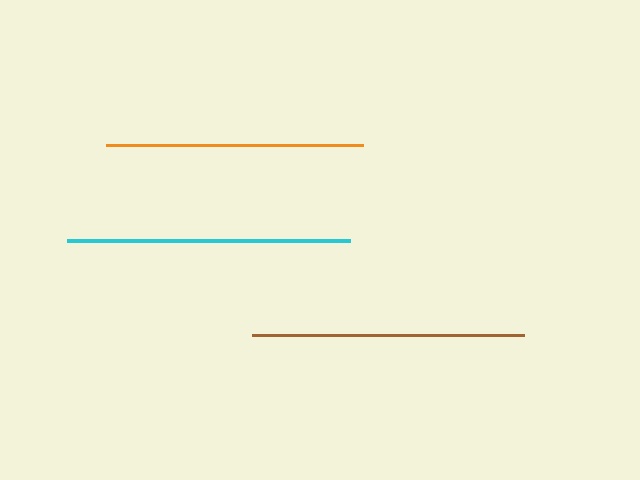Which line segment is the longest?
The cyan line is the longest at approximately 282 pixels.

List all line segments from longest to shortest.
From longest to shortest: cyan, brown, orange.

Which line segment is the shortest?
The orange line is the shortest at approximately 257 pixels.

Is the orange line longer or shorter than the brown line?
The brown line is longer than the orange line.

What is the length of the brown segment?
The brown segment is approximately 272 pixels long.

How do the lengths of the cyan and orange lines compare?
The cyan and orange lines are approximately the same length.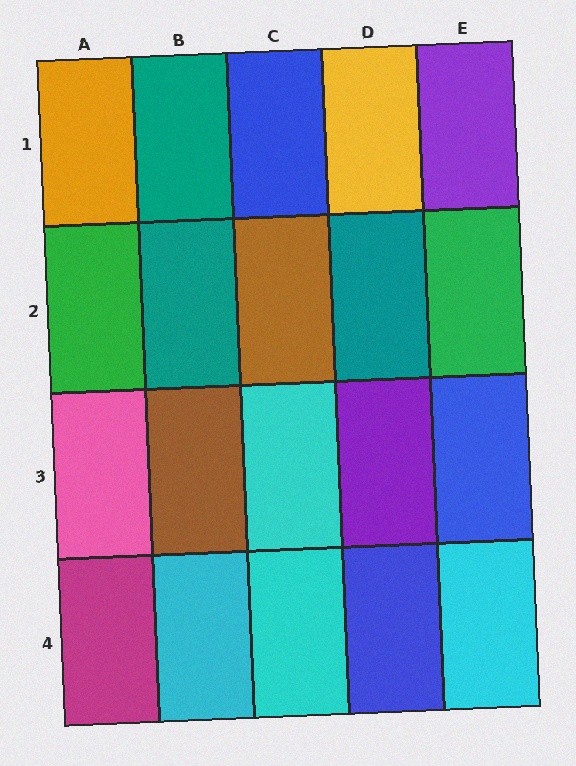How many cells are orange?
1 cell is orange.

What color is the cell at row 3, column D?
Purple.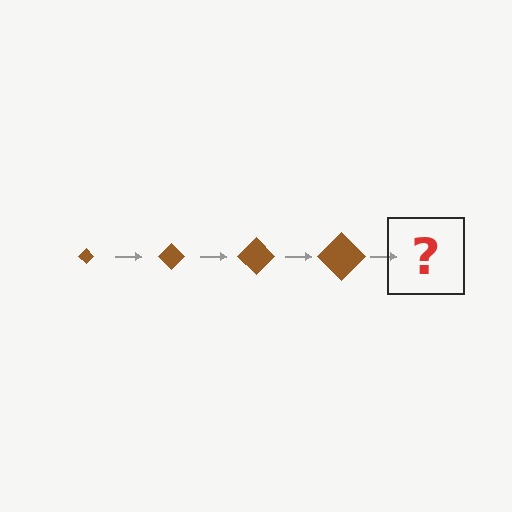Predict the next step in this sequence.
The next step is a brown diamond, larger than the previous one.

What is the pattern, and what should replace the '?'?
The pattern is that the diamond gets progressively larger each step. The '?' should be a brown diamond, larger than the previous one.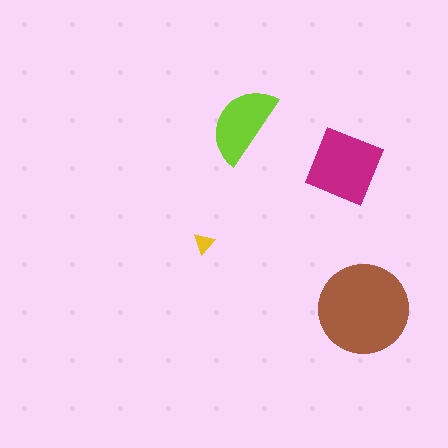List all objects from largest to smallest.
The brown circle, the magenta square, the lime semicircle, the yellow triangle.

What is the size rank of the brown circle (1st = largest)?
1st.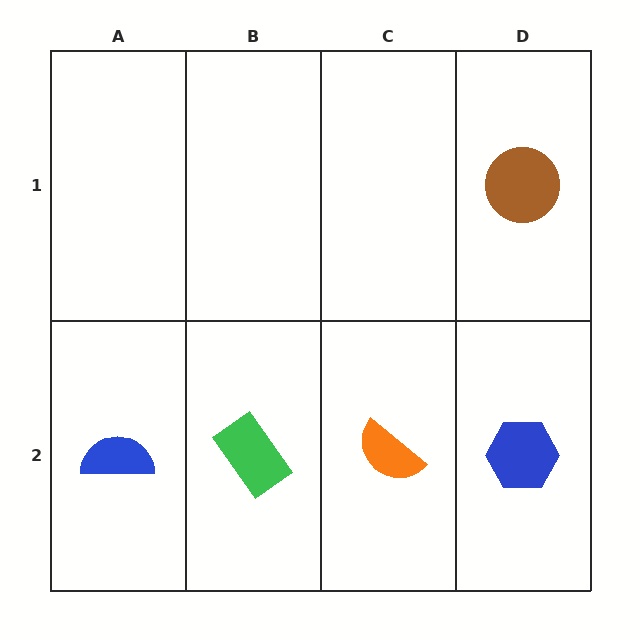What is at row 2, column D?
A blue hexagon.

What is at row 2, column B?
A green rectangle.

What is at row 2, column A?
A blue semicircle.